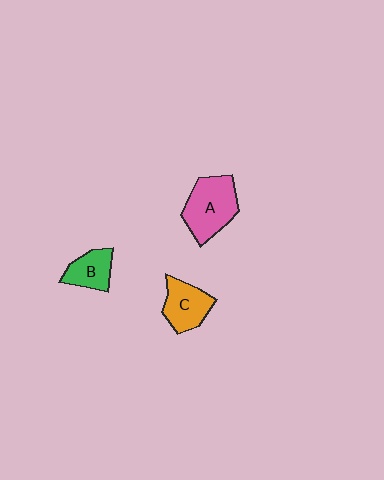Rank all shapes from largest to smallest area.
From largest to smallest: A (pink), C (orange), B (green).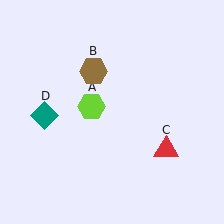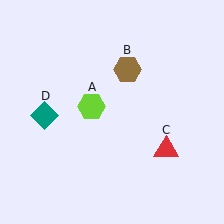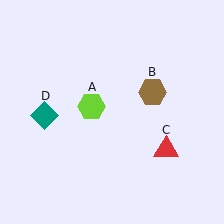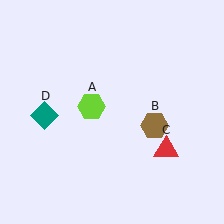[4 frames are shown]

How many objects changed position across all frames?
1 object changed position: brown hexagon (object B).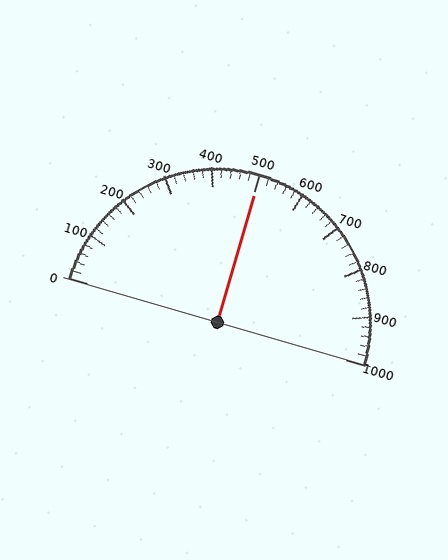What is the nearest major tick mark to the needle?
The nearest major tick mark is 500.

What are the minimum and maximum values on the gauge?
The gauge ranges from 0 to 1000.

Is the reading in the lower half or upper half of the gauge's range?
The reading is in the upper half of the range (0 to 1000).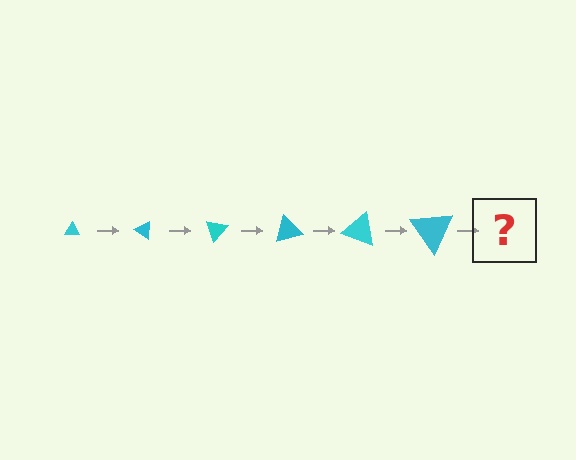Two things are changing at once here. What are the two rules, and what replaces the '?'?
The two rules are that the triangle grows larger each step and it rotates 35 degrees each step. The '?' should be a triangle, larger than the previous one and rotated 210 degrees from the start.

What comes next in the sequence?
The next element should be a triangle, larger than the previous one and rotated 210 degrees from the start.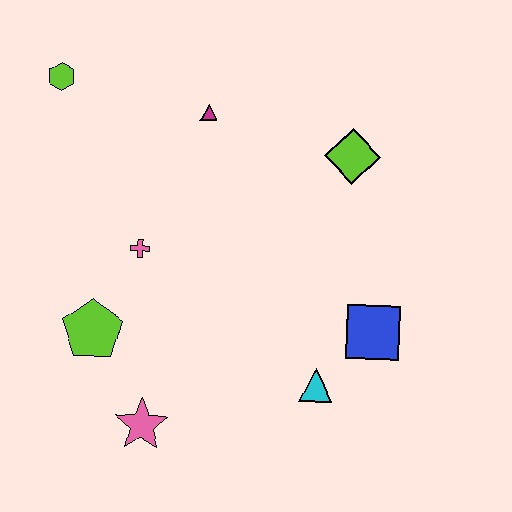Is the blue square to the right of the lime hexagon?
Yes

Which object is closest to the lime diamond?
The magenta triangle is closest to the lime diamond.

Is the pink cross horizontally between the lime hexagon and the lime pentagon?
No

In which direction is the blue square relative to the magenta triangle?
The blue square is below the magenta triangle.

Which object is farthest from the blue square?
The lime hexagon is farthest from the blue square.